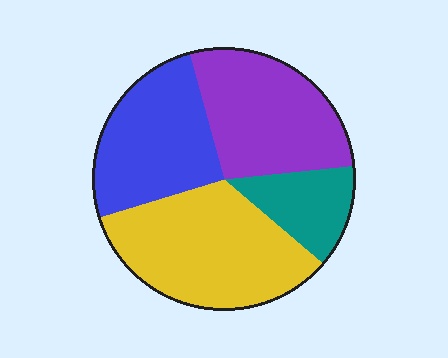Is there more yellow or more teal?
Yellow.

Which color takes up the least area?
Teal, at roughly 15%.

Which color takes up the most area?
Yellow, at roughly 35%.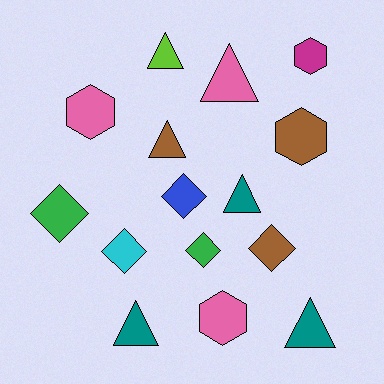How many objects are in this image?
There are 15 objects.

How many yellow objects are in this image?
There are no yellow objects.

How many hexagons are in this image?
There are 4 hexagons.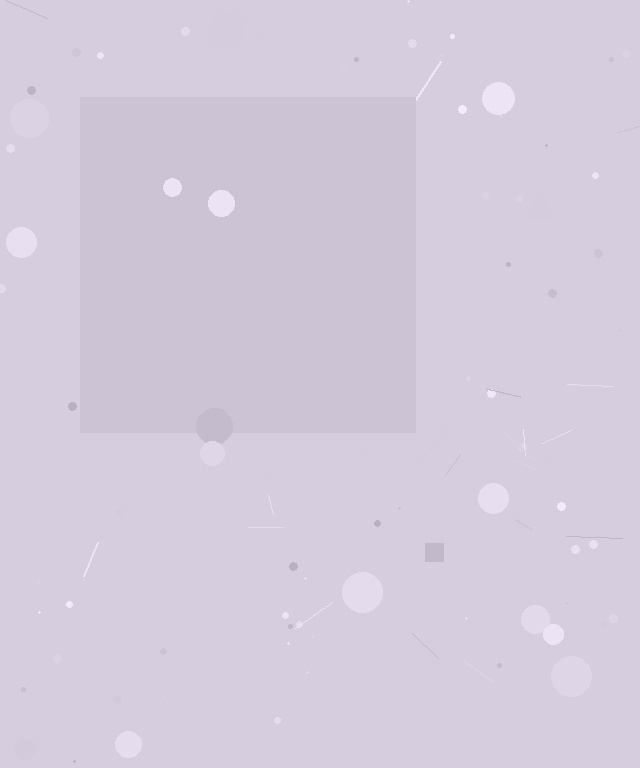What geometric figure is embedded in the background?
A square is embedded in the background.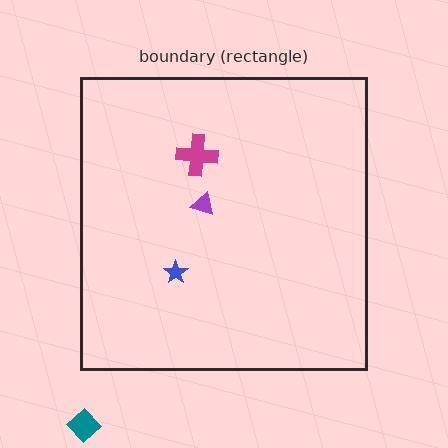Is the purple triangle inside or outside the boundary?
Inside.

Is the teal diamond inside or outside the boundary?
Outside.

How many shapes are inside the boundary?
3 inside, 1 outside.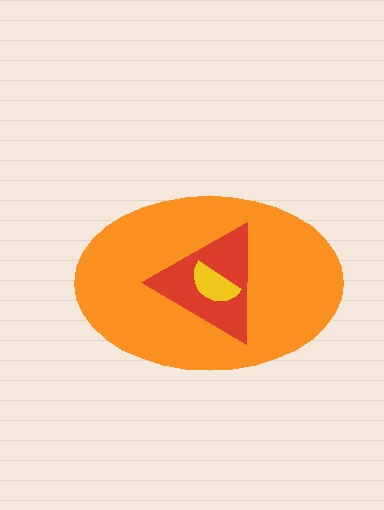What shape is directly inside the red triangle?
The yellow semicircle.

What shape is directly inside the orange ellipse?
The red triangle.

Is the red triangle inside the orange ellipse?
Yes.